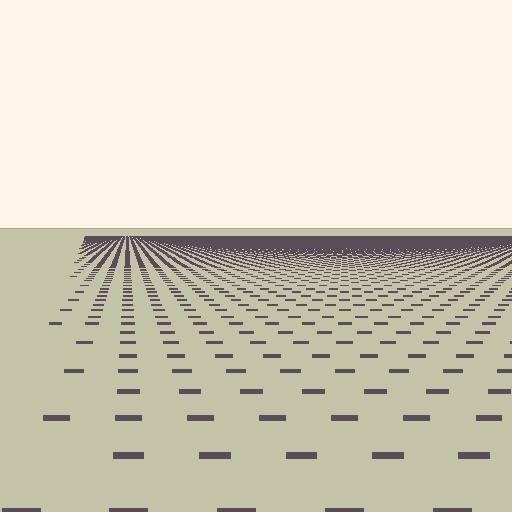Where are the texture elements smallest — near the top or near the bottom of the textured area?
Near the top.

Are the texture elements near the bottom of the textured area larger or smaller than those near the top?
Larger. Near the bottom, elements are closer to the viewer and appear at a bigger on-screen size.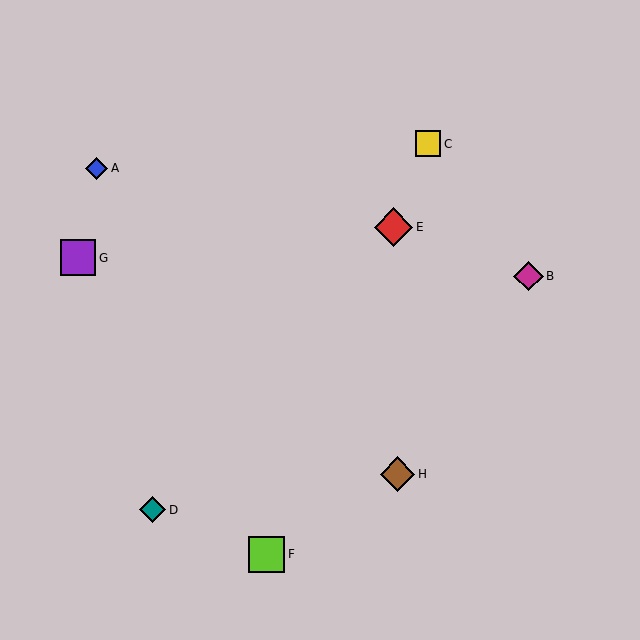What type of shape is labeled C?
Shape C is a yellow square.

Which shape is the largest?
The red diamond (labeled E) is the largest.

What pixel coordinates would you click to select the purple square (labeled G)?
Click at (78, 258) to select the purple square G.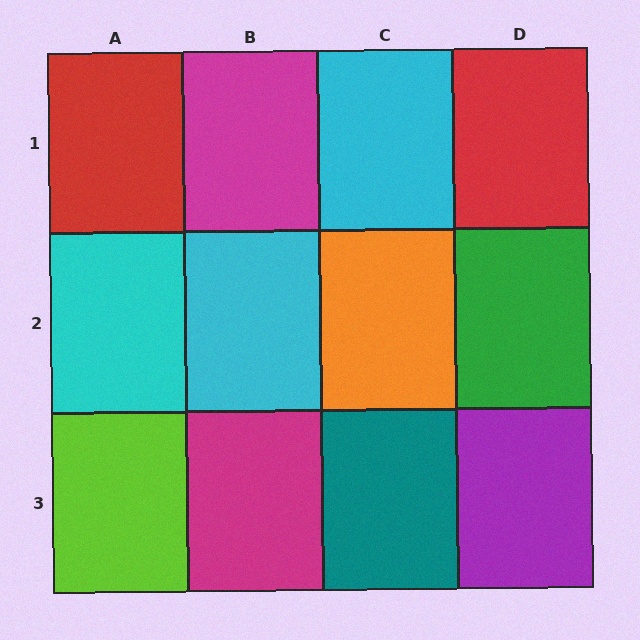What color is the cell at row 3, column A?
Lime.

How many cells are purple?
1 cell is purple.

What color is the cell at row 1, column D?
Red.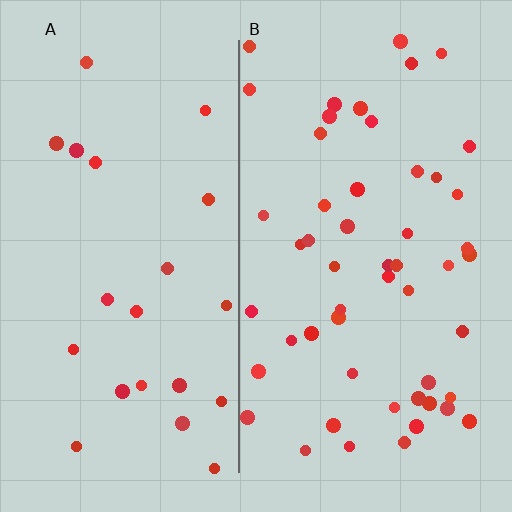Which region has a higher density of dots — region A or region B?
B (the right).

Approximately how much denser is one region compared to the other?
Approximately 2.4× — region B over region A.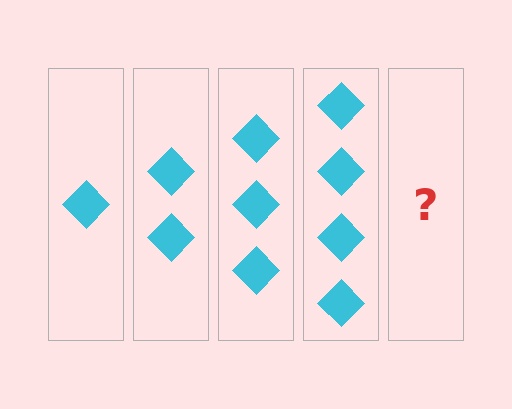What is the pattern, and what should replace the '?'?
The pattern is that each step adds one more diamond. The '?' should be 5 diamonds.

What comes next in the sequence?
The next element should be 5 diamonds.